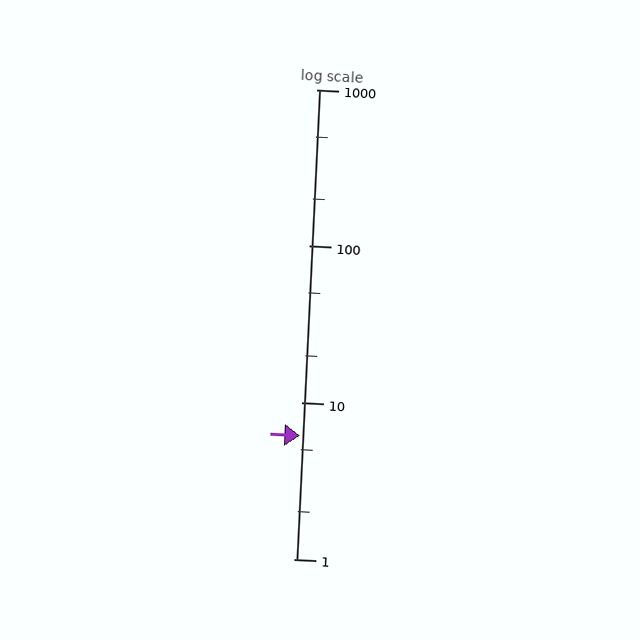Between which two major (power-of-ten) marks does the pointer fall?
The pointer is between 1 and 10.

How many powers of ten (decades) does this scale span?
The scale spans 3 decades, from 1 to 1000.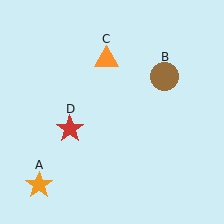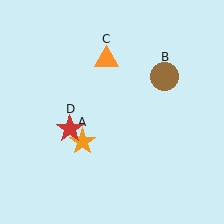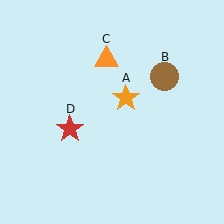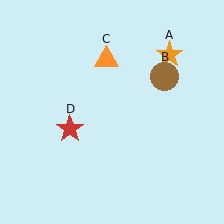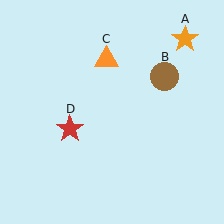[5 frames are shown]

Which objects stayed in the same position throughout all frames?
Brown circle (object B) and orange triangle (object C) and red star (object D) remained stationary.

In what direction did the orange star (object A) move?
The orange star (object A) moved up and to the right.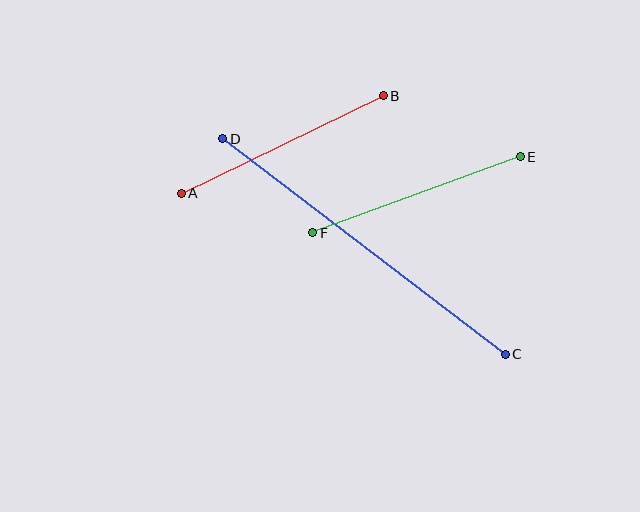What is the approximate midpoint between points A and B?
The midpoint is at approximately (282, 145) pixels.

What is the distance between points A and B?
The distance is approximately 224 pixels.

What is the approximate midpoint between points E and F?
The midpoint is at approximately (416, 195) pixels.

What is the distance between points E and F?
The distance is approximately 221 pixels.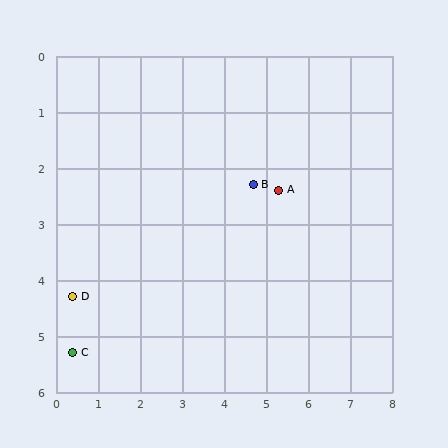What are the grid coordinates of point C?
Point C is at approximately (0.4, 5.3).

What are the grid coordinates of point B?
Point B is at approximately (4.7, 2.3).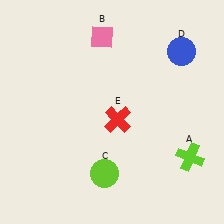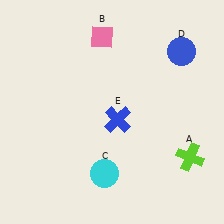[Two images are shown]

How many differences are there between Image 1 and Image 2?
There are 2 differences between the two images.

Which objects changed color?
C changed from lime to cyan. E changed from red to blue.